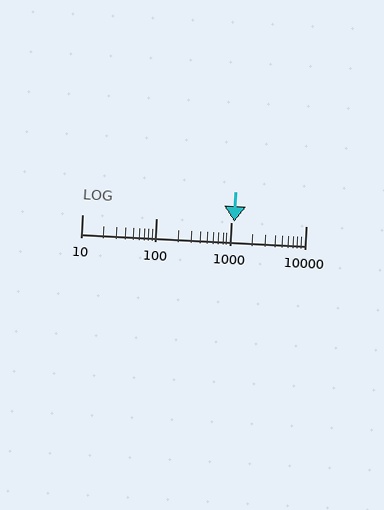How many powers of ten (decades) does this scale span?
The scale spans 3 decades, from 10 to 10000.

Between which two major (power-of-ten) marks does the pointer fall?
The pointer is between 1000 and 10000.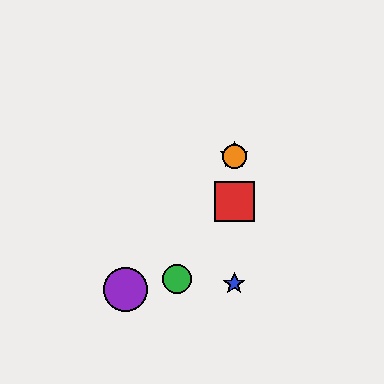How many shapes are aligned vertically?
4 shapes (the red square, the blue star, the yellow star, the orange circle) are aligned vertically.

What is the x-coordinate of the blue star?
The blue star is at x≈234.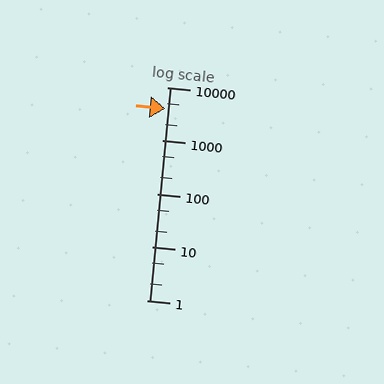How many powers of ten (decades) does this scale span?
The scale spans 4 decades, from 1 to 10000.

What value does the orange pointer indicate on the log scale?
The pointer indicates approximately 4000.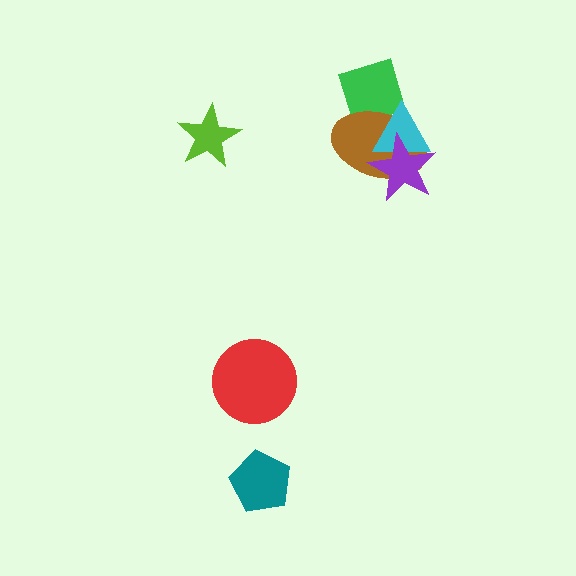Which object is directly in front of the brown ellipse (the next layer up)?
The cyan triangle is directly in front of the brown ellipse.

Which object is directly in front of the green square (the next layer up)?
The brown ellipse is directly in front of the green square.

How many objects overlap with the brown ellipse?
3 objects overlap with the brown ellipse.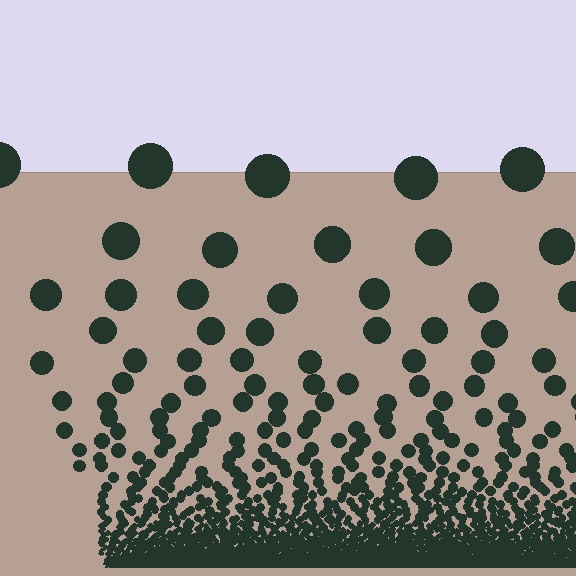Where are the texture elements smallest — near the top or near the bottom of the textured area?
Near the bottom.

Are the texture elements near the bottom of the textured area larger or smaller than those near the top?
Smaller. The gradient is inverted — elements near the bottom are smaller and denser.